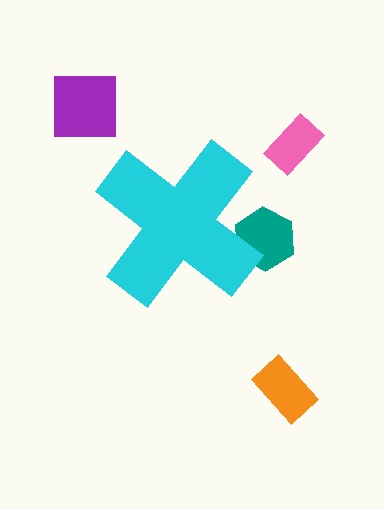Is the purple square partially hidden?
No, the purple square is fully visible.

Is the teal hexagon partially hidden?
Yes, the teal hexagon is partially hidden behind the cyan cross.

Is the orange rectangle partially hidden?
No, the orange rectangle is fully visible.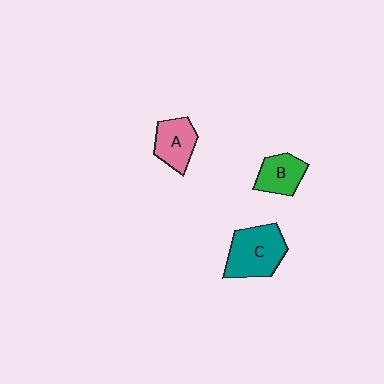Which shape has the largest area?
Shape C (teal).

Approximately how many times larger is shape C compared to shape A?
Approximately 1.5 times.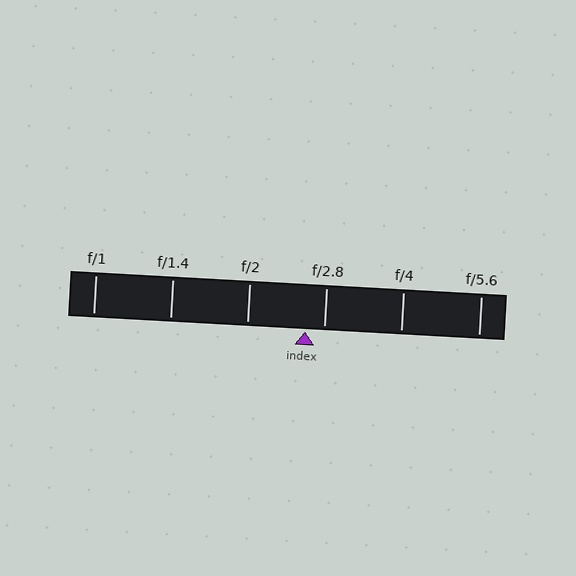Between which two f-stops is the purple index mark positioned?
The index mark is between f/2 and f/2.8.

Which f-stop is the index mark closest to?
The index mark is closest to f/2.8.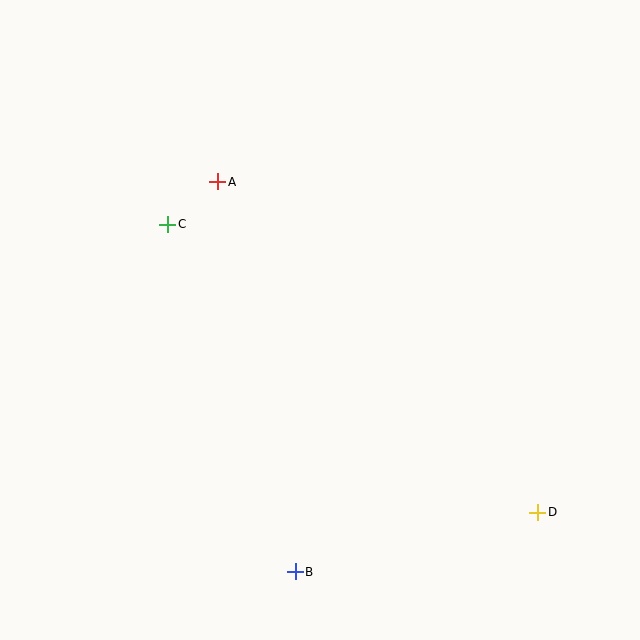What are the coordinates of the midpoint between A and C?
The midpoint between A and C is at (193, 203).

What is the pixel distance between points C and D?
The distance between C and D is 469 pixels.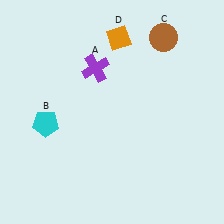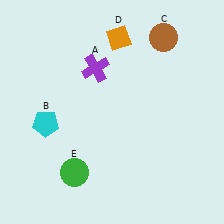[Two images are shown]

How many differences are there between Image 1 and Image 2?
There is 1 difference between the two images.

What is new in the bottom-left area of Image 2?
A green circle (E) was added in the bottom-left area of Image 2.